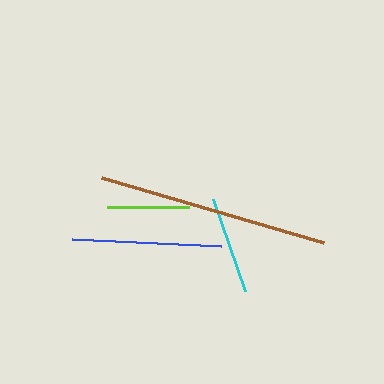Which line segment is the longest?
The brown line is the longest at approximately 231 pixels.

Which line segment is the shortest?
The lime line is the shortest at approximately 82 pixels.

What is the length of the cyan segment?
The cyan segment is approximately 98 pixels long.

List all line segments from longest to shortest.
From longest to shortest: brown, blue, cyan, lime.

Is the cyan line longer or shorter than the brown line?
The brown line is longer than the cyan line.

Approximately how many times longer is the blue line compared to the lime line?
The blue line is approximately 1.8 times the length of the lime line.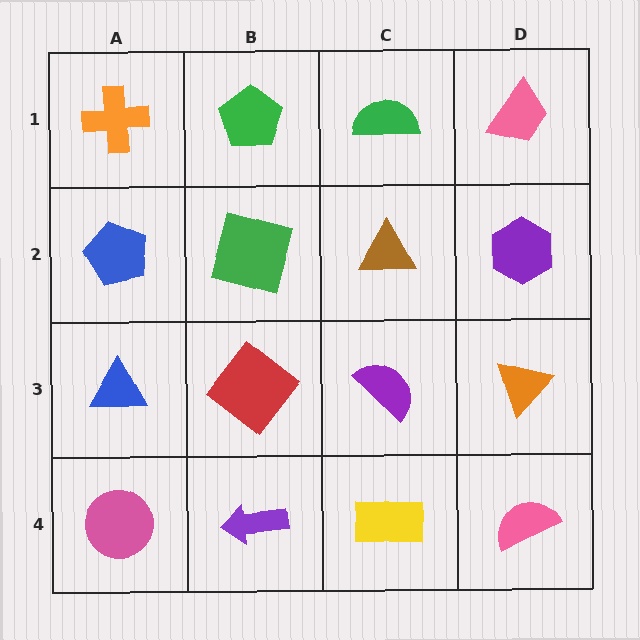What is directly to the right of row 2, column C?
A purple hexagon.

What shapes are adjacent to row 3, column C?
A brown triangle (row 2, column C), a yellow rectangle (row 4, column C), a red diamond (row 3, column B), an orange triangle (row 3, column D).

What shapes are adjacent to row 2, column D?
A pink trapezoid (row 1, column D), an orange triangle (row 3, column D), a brown triangle (row 2, column C).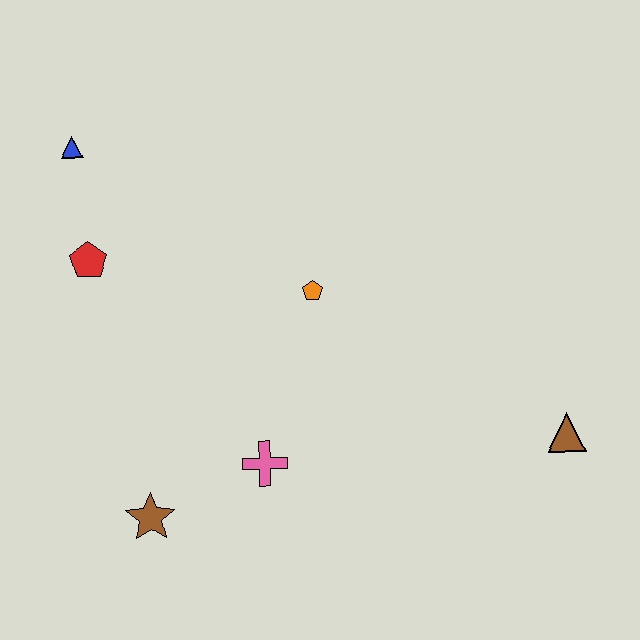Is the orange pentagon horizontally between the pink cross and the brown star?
No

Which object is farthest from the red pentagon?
The brown triangle is farthest from the red pentagon.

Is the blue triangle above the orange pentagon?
Yes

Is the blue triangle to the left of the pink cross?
Yes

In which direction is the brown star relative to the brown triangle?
The brown star is to the left of the brown triangle.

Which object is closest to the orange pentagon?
The pink cross is closest to the orange pentagon.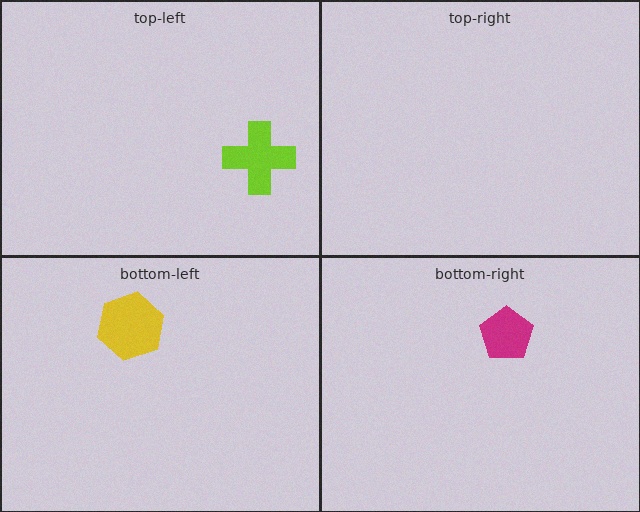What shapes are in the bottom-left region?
The yellow hexagon.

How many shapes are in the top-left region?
1.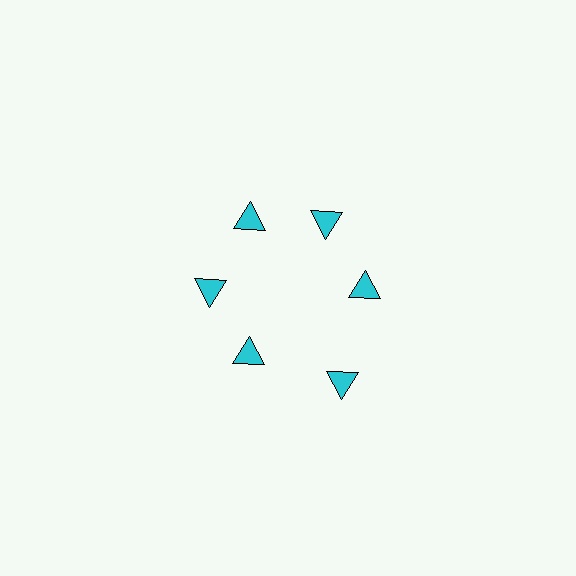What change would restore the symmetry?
The symmetry would be restored by moving it inward, back onto the ring so that all 6 triangles sit at equal angles and equal distance from the center.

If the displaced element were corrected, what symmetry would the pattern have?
It would have 6-fold rotational symmetry — the pattern would map onto itself every 60 degrees.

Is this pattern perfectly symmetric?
No. The 6 cyan triangles are arranged in a ring, but one element near the 5 o'clock position is pushed outward from the center, breaking the 6-fold rotational symmetry.